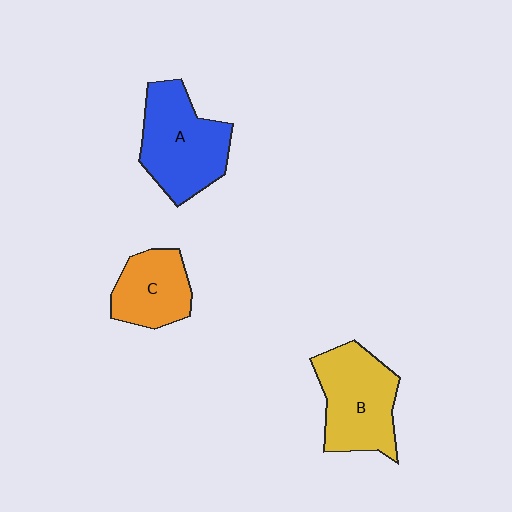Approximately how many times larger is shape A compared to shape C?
Approximately 1.5 times.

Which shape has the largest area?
Shape A (blue).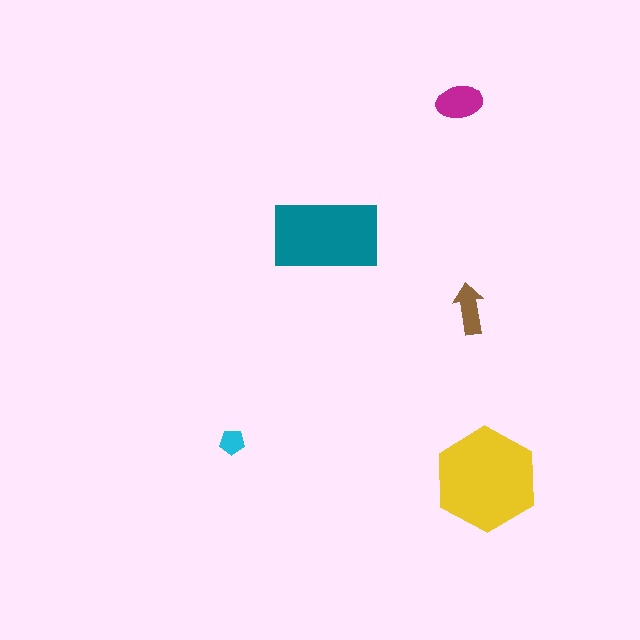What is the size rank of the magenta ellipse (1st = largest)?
3rd.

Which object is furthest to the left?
The cyan pentagon is leftmost.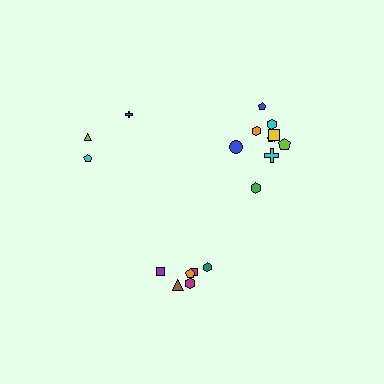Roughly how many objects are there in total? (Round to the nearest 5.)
Roughly 20 objects in total.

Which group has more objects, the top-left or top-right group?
The top-right group.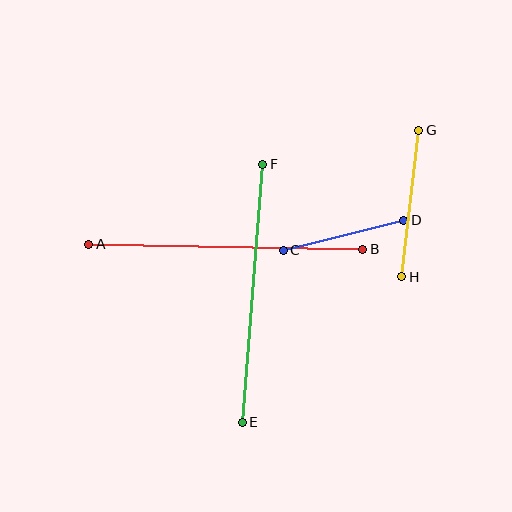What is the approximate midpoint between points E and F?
The midpoint is at approximately (253, 293) pixels.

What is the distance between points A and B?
The distance is approximately 274 pixels.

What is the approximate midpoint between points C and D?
The midpoint is at approximately (344, 235) pixels.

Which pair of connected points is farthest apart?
Points A and B are farthest apart.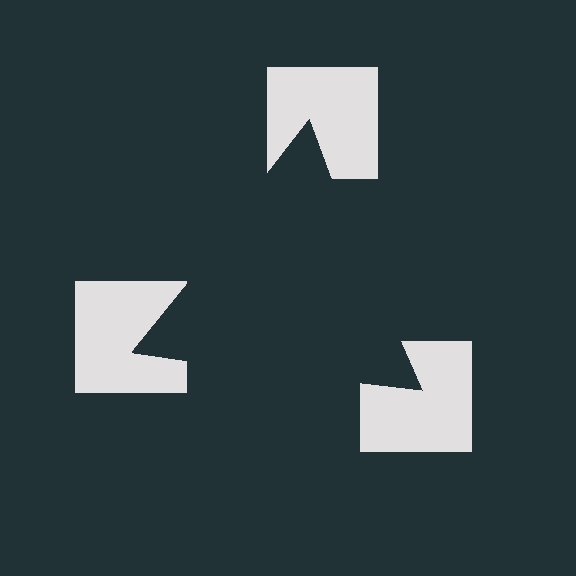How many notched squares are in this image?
There are 3 — one at each vertex of the illusory triangle.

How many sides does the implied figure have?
3 sides.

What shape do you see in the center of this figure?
An illusory triangle — its edges are inferred from the aligned wedge cuts in the notched squares, not physically drawn.